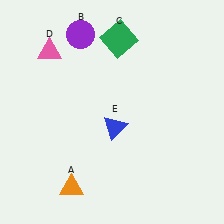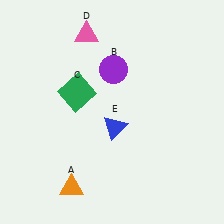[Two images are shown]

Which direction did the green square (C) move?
The green square (C) moved down.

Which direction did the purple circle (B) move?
The purple circle (B) moved down.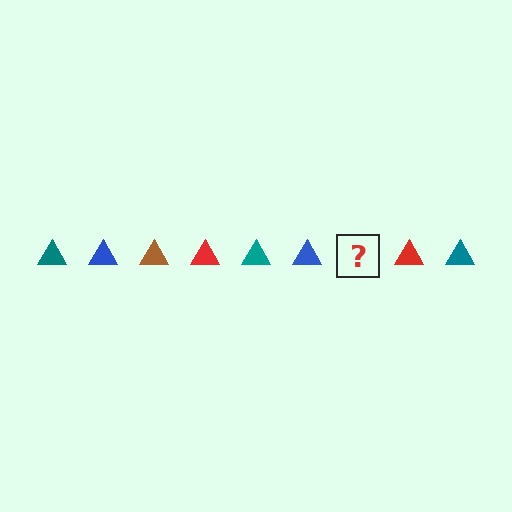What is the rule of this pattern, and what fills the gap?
The rule is that the pattern cycles through teal, blue, brown, red triangles. The gap should be filled with a brown triangle.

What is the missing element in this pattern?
The missing element is a brown triangle.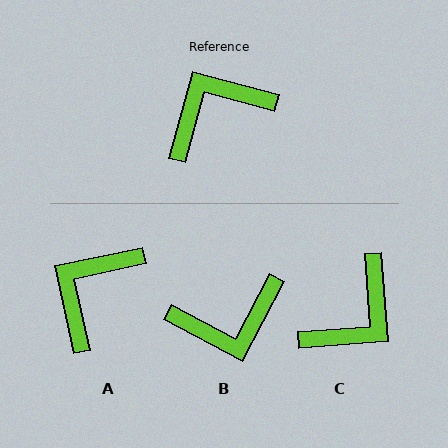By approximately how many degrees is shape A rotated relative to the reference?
Approximately 27 degrees counter-clockwise.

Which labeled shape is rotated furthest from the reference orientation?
B, about 167 degrees away.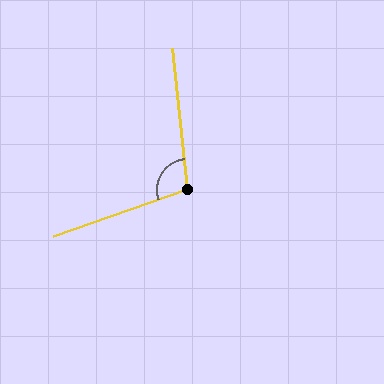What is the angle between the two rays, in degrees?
Approximately 103 degrees.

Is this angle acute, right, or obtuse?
It is obtuse.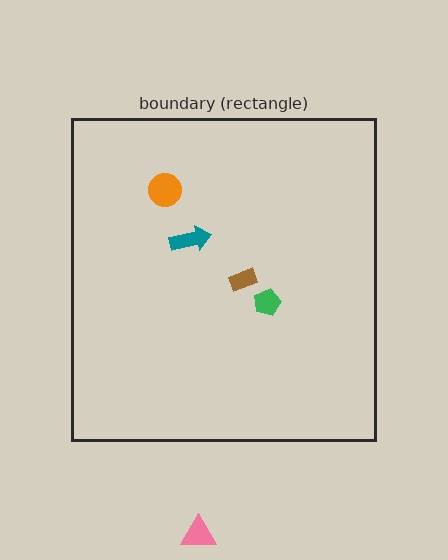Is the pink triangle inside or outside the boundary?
Outside.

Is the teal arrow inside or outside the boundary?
Inside.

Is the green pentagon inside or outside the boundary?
Inside.